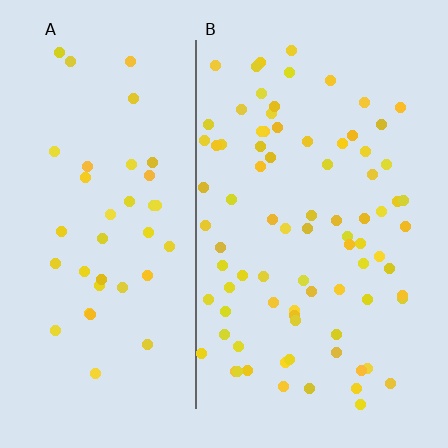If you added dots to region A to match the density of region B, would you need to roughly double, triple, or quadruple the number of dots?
Approximately double.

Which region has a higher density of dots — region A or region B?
B (the right).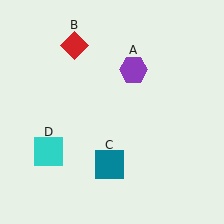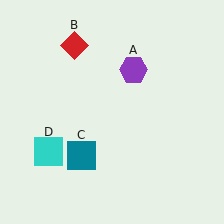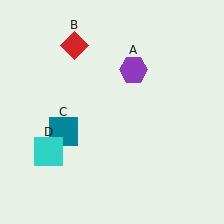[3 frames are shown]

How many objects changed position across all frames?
1 object changed position: teal square (object C).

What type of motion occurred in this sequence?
The teal square (object C) rotated clockwise around the center of the scene.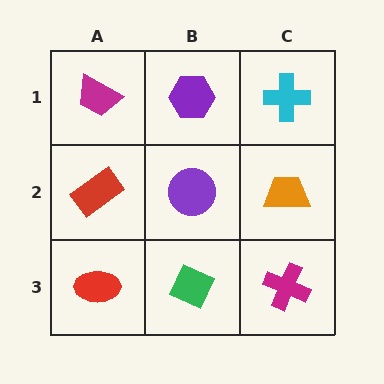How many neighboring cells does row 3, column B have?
3.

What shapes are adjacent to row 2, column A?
A magenta trapezoid (row 1, column A), a red ellipse (row 3, column A), a purple circle (row 2, column B).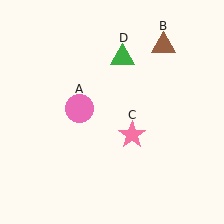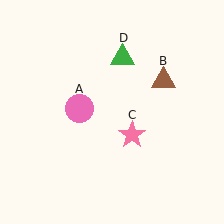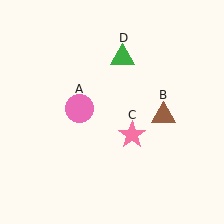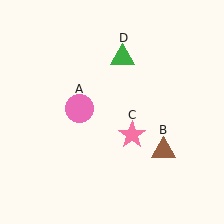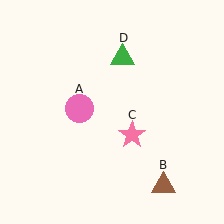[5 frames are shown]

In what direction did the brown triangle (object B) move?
The brown triangle (object B) moved down.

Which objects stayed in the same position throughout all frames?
Pink circle (object A) and pink star (object C) and green triangle (object D) remained stationary.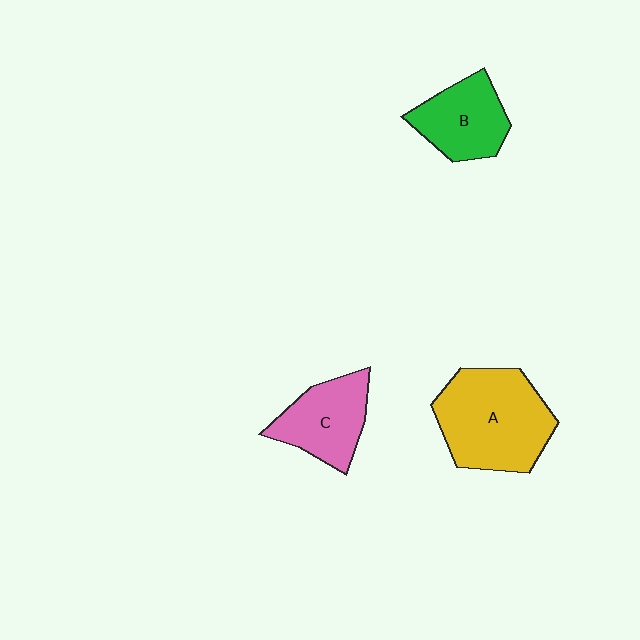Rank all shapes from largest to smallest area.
From largest to smallest: A (yellow), C (pink), B (green).